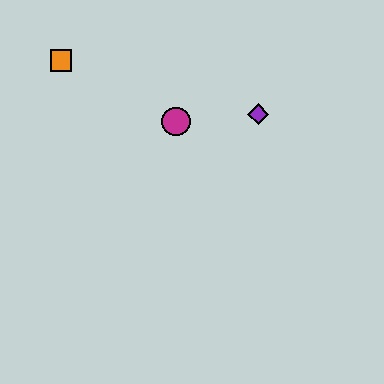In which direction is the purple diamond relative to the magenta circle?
The purple diamond is to the right of the magenta circle.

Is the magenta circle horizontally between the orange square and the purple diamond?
Yes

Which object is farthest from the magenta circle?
The orange square is farthest from the magenta circle.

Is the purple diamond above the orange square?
No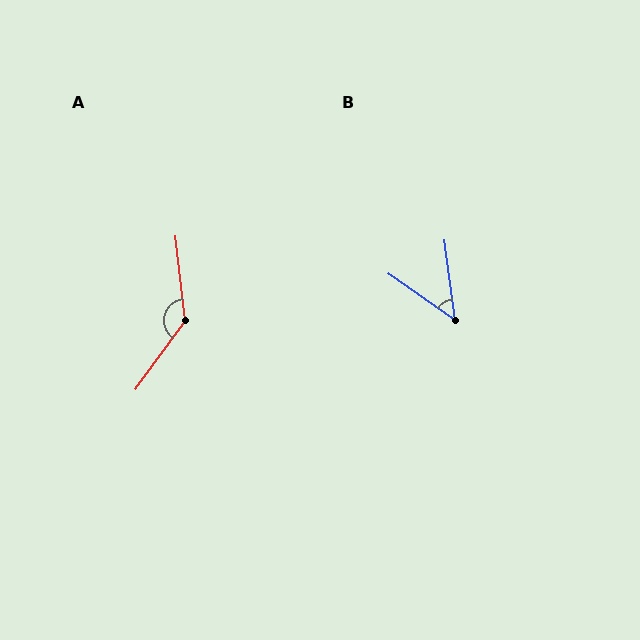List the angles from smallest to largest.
B (47°), A (138°).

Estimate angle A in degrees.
Approximately 138 degrees.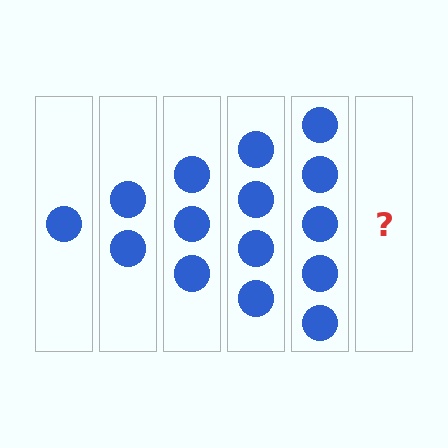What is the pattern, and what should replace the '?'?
The pattern is that each step adds one more circle. The '?' should be 6 circles.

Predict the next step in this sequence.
The next step is 6 circles.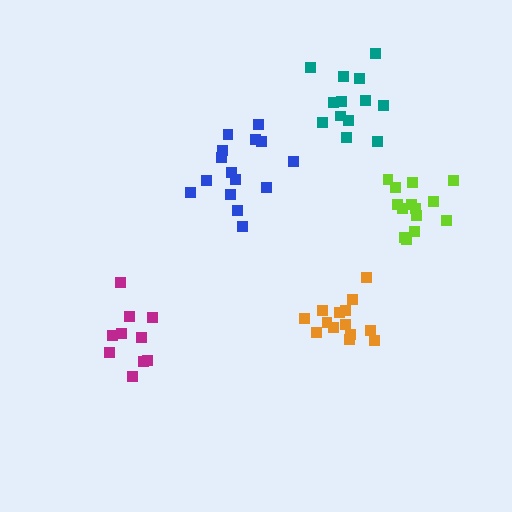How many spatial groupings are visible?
There are 5 spatial groupings.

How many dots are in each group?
Group 1: 10 dots, Group 2: 15 dots, Group 3: 15 dots, Group 4: 13 dots, Group 5: 14 dots (67 total).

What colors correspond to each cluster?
The clusters are colored: magenta, blue, lime, teal, orange.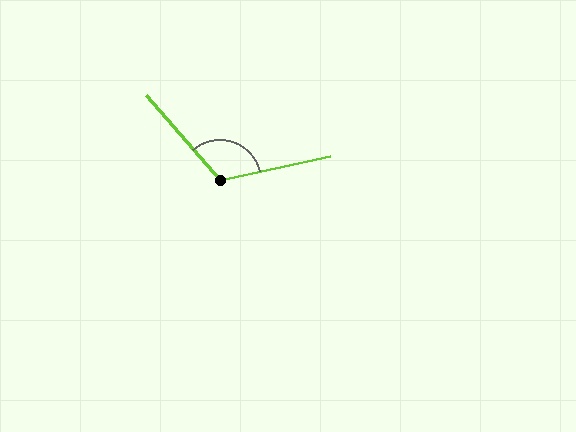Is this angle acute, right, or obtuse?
It is obtuse.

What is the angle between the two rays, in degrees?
Approximately 118 degrees.